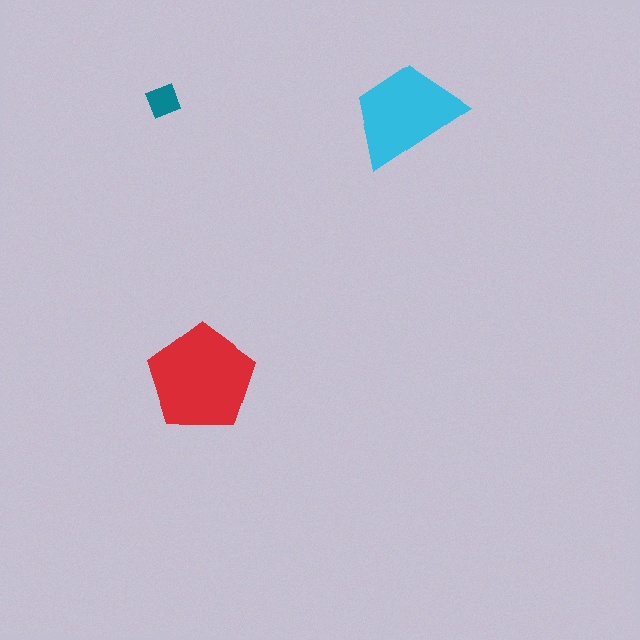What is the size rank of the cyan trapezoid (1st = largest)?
2nd.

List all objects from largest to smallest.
The red pentagon, the cyan trapezoid, the teal diamond.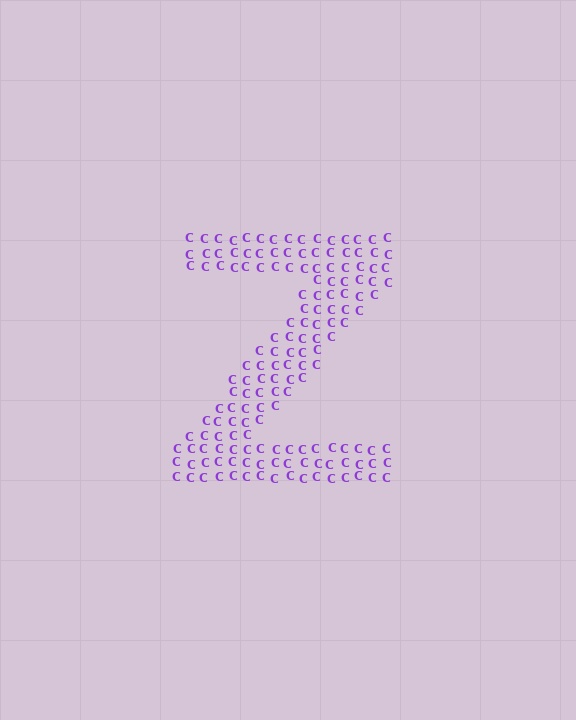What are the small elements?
The small elements are letter C's.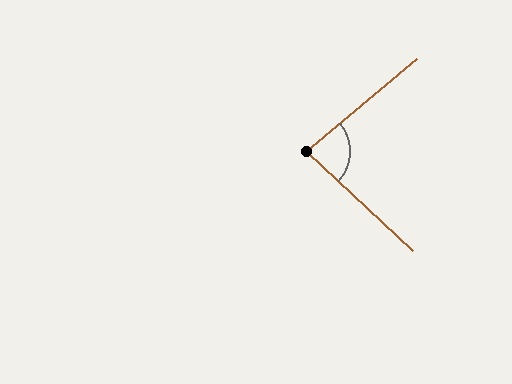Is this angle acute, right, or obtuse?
It is acute.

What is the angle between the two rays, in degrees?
Approximately 83 degrees.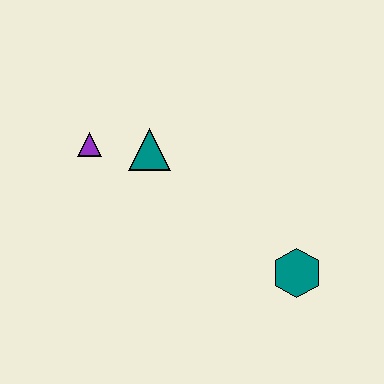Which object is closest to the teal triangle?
The purple triangle is closest to the teal triangle.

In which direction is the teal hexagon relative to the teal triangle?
The teal hexagon is to the right of the teal triangle.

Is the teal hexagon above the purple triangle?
No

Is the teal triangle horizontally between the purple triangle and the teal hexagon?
Yes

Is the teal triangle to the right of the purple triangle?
Yes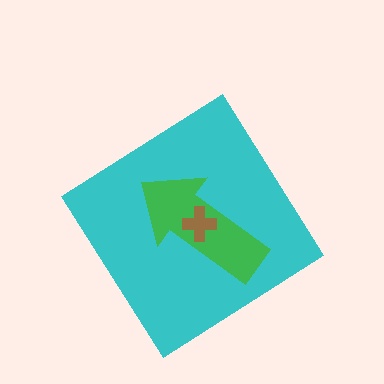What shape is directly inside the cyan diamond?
The green arrow.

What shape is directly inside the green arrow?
The brown cross.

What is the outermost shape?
The cyan diamond.